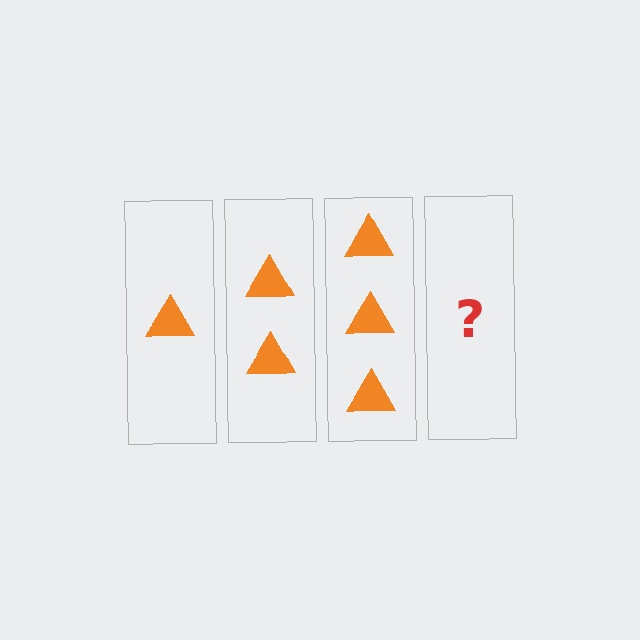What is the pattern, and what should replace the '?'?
The pattern is that each step adds one more triangle. The '?' should be 4 triangles.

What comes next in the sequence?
The next element should be 4 triangles.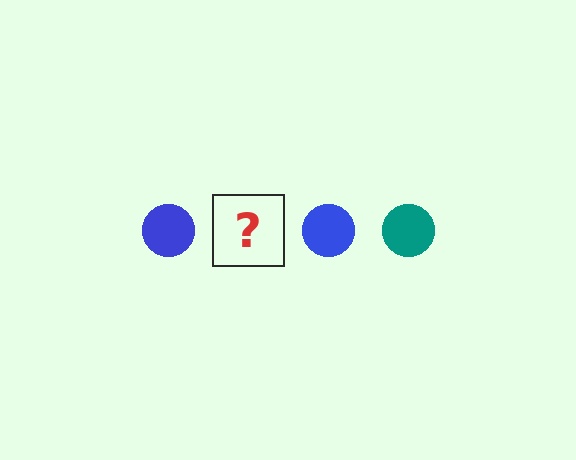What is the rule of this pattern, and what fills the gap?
The rule is that the pattern cycles through blue, teal circles. The gap should be filled with a teal circle.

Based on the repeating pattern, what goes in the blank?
The blank should be a teal circle.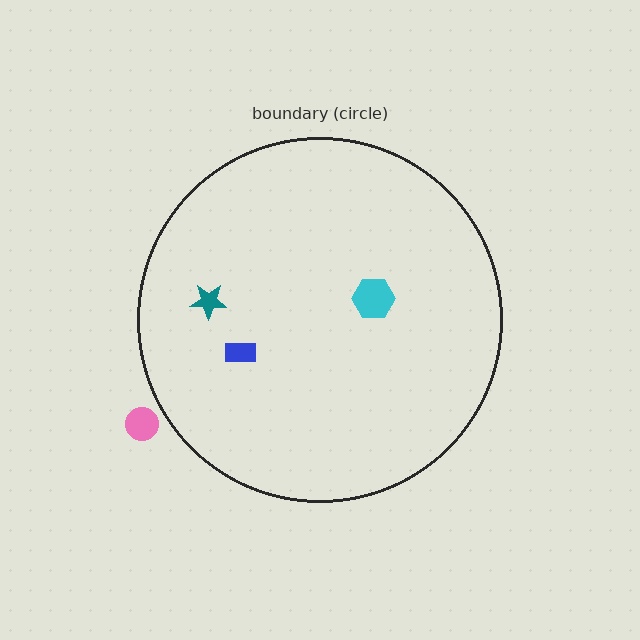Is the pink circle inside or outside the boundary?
Outside.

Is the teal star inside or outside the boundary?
Inside.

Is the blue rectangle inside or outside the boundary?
Inside.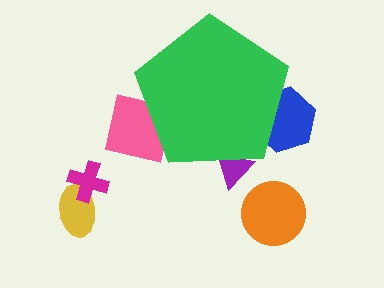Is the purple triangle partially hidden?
Yes, the purple triangle is partially hidden behind the green pentagon.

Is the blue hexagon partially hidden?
Yes, the blue hexagon is partially hidden behind the green pentagon.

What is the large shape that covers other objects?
A green pentagon.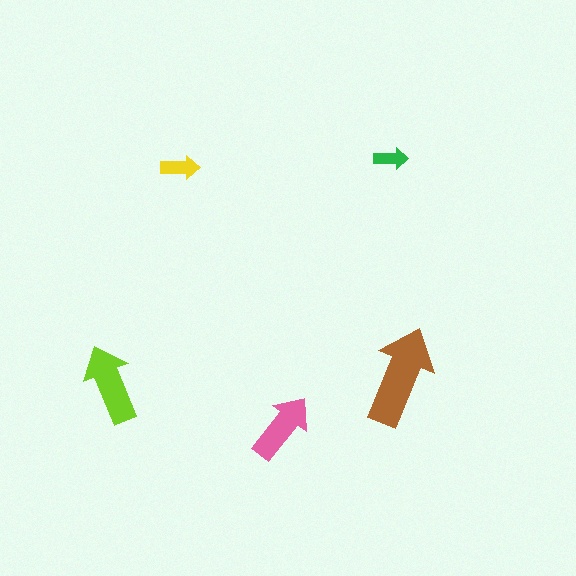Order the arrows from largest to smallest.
the brown one, the lime one, the pink one, the yellow one, the green one.